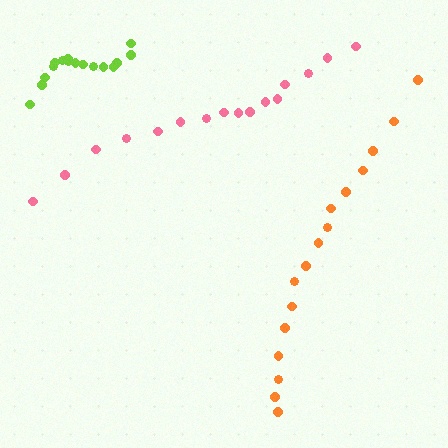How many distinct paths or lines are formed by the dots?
There are 3 distinct paths.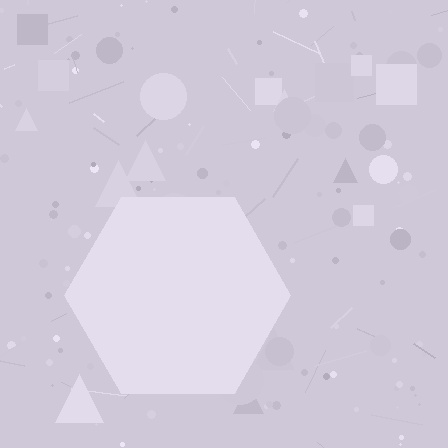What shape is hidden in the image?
A hexagon is hidden in the image.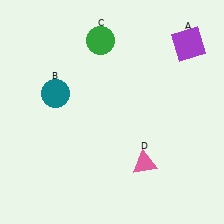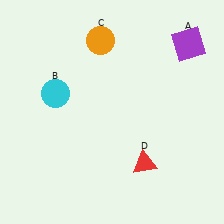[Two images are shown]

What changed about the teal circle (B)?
In Image 1, B is teal. In Image 2, it changed to cyan.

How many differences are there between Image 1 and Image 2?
There are 3 differences between the two images.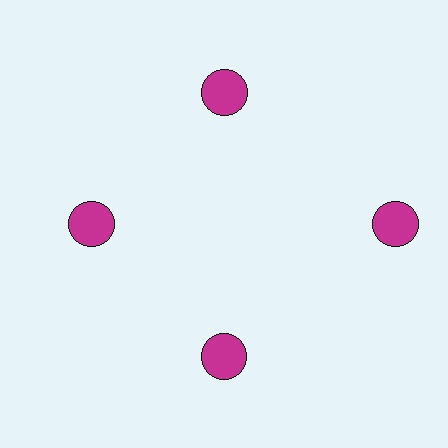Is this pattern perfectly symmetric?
No. The 4 magenta circles are arranged in a ring, but one element near the 3 o'clock position is pushed outward from the center, breaking the 4-fold rotational symmetry.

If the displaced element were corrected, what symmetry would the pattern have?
It would have 4-fold rotational symmetry — the pattern would map onto itself every 90 degrees.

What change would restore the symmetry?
The symmetry would be restored by moving it inward, back onto the ring so that all 4 circles sit at equal angles and equal distance from the center.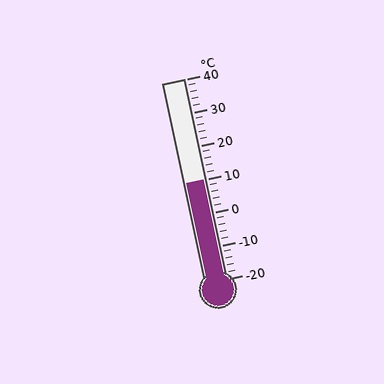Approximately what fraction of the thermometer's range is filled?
The thermometer is filled to approximately 50% of its range.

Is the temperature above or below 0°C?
The temperature is above 0°C.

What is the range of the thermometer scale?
The thermometer scale ranges from -20°C to 40°C.